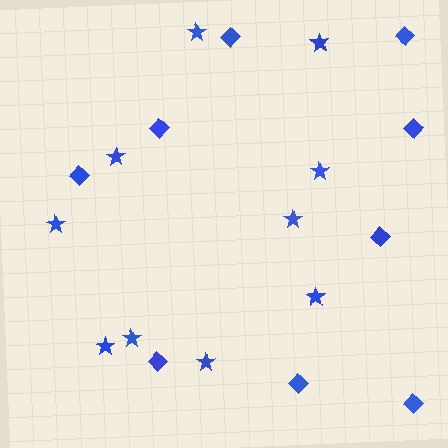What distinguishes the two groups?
There are 2 groups: one group of stars (10) and one group of diamonds (9).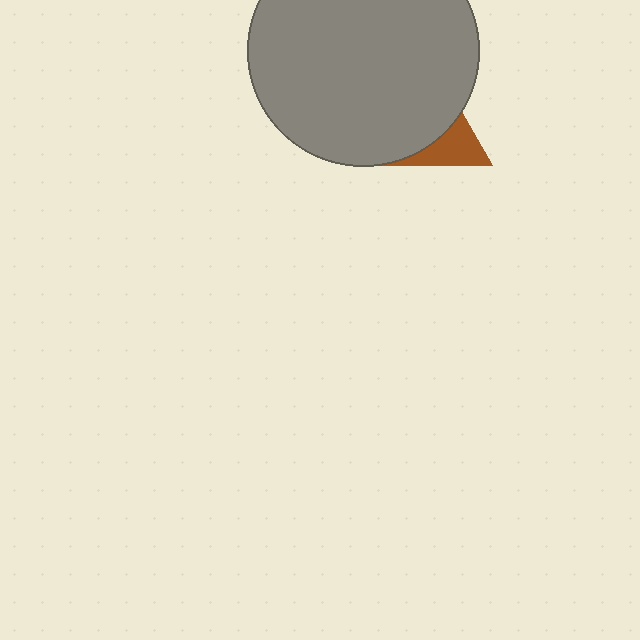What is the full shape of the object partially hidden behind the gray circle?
The partially hidden object is a brown triangle.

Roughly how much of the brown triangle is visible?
A small part of it is visible (roughly 31%).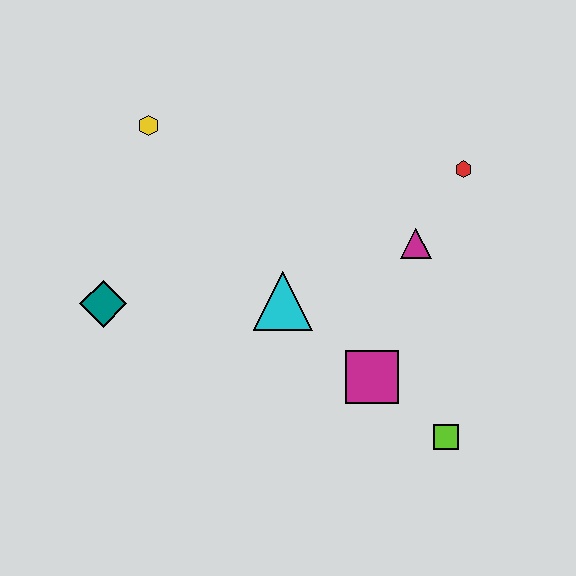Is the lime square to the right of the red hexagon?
No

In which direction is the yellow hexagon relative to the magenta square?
The yellow hexagon is above the magenta square.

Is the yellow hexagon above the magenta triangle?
Yes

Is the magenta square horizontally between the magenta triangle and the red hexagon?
No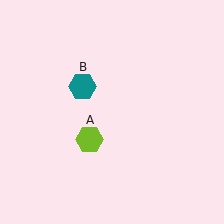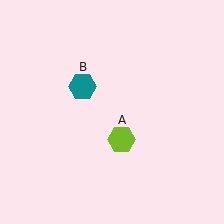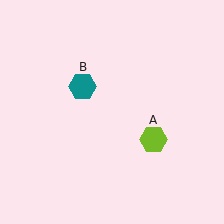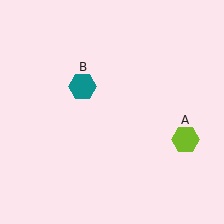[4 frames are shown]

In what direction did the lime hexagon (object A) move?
The lime hexagon (object A) moved right.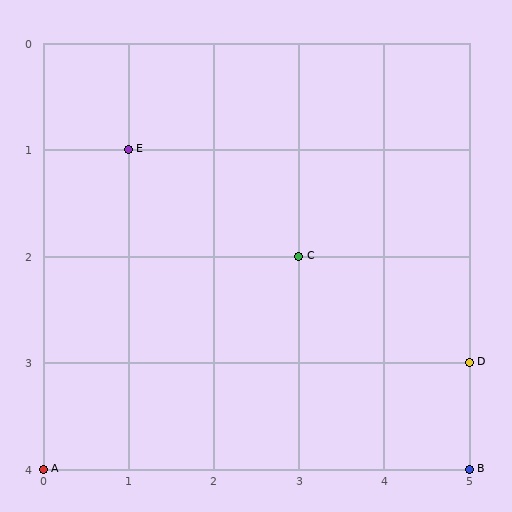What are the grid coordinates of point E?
Point E is at grid coordinates (1, 1).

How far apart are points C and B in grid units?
Points C and B are 2 columns and 2 rows apart (about 2.8 grid units diagonally).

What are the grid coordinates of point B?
Point B is at grid coordinates (5, 4).